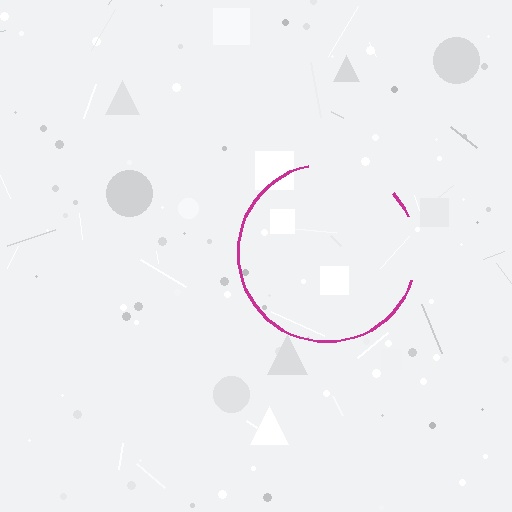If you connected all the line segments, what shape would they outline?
They would outline a circle.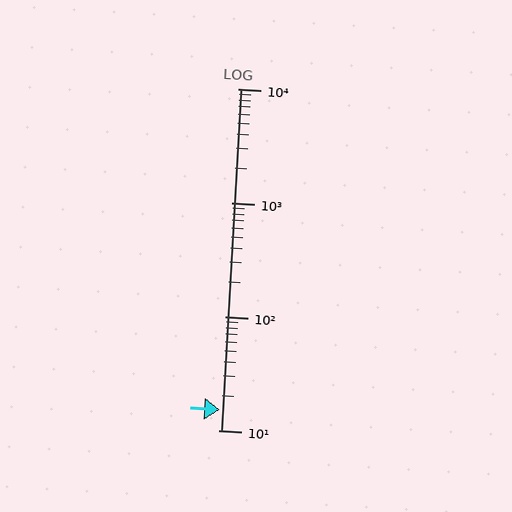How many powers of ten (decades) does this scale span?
The scale spans 3 decades, from 10 to 10000.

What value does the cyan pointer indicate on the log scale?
The pointer indicates approximately 15.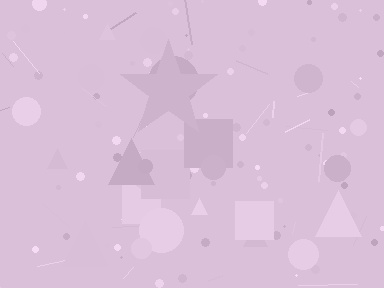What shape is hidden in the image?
A star is hidden in the image.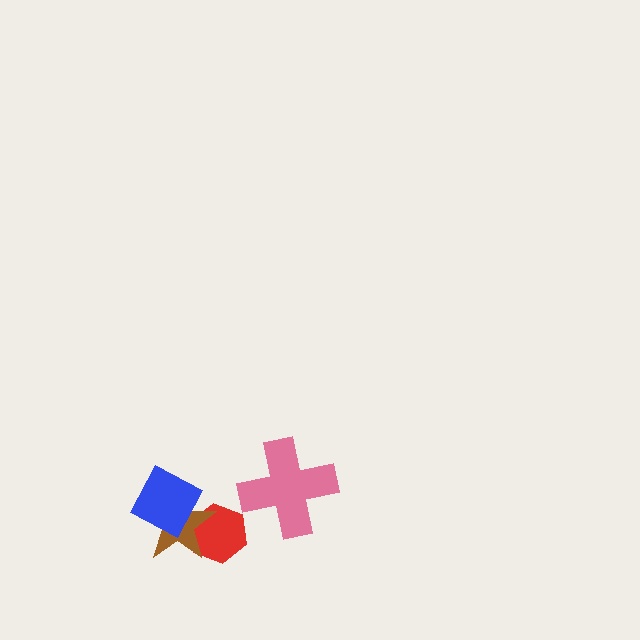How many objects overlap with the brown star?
2 objects overlap with the brown star.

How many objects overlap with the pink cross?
0 objects overlap with the pink cross.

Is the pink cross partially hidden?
No, no other shape covers it.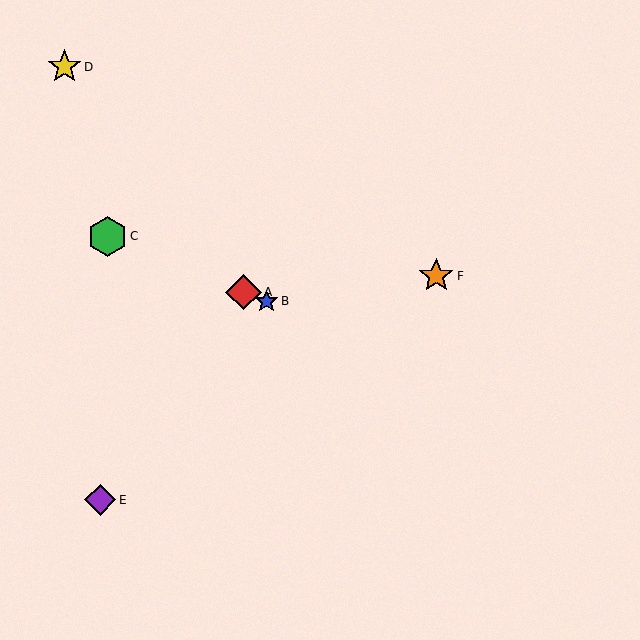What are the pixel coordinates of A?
Object A is at (244, 292).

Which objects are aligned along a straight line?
Objects A, B, C are aligned along a straight line.